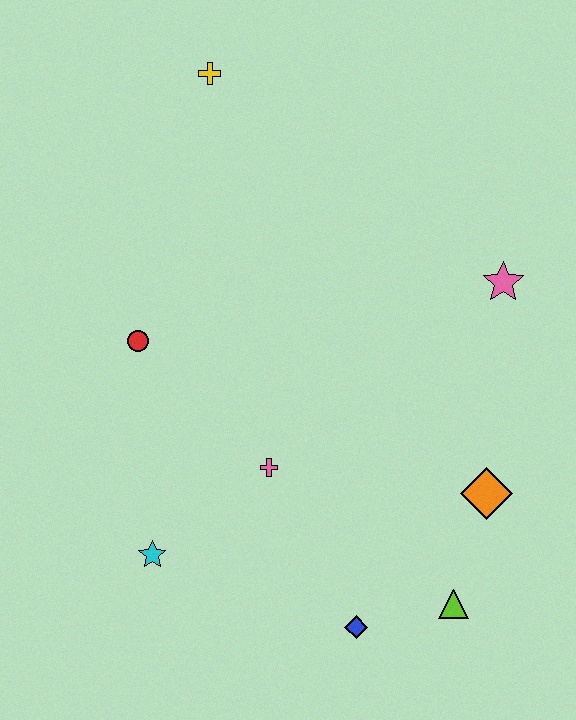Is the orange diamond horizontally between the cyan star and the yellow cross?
No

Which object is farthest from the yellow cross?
The lime triangle is farthest from the yellow cross.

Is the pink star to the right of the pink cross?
Yes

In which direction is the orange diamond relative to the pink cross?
The orange diamond is to the right of the pink cross.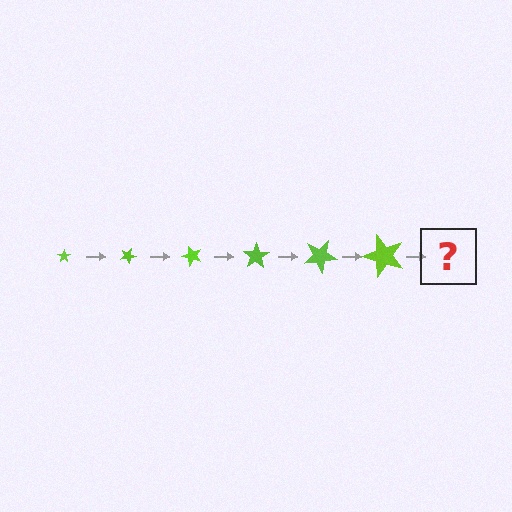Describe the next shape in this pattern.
It should be a star, larger than the previous one and rotated 150 degrees from the start.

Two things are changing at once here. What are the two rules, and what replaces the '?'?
The two rules are that the star grows larger each step and it rotates 25 degrees each step. The '?' should be a star, larger than the previous one and rotated 150 degrees from the start.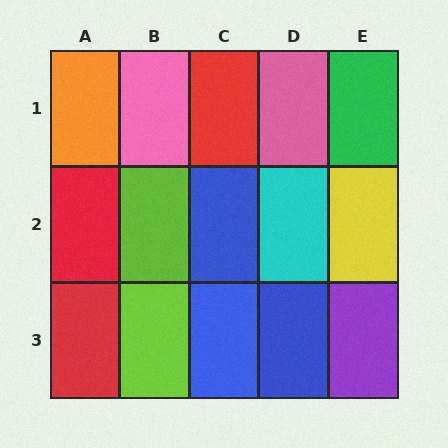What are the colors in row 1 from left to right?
Orange, pink, red, pink, green.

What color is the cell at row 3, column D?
Blue.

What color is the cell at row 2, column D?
Cyan.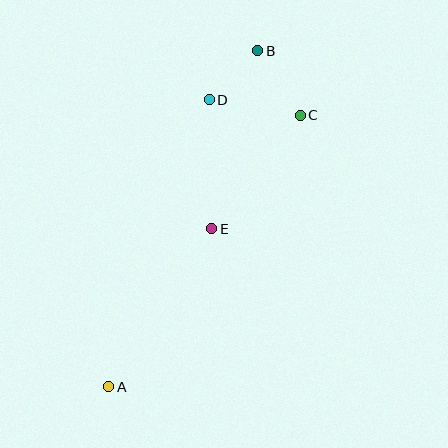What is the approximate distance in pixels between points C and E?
The distance between C and E is approximately 144 pixels.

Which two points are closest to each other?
Points B and D are closest to each other.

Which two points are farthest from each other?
Points A and B are farthest from each other.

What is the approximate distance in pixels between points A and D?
The distance between A and D is approximately 304 pixels.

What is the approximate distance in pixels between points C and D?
The distance between C and D is approximately 92 pixels.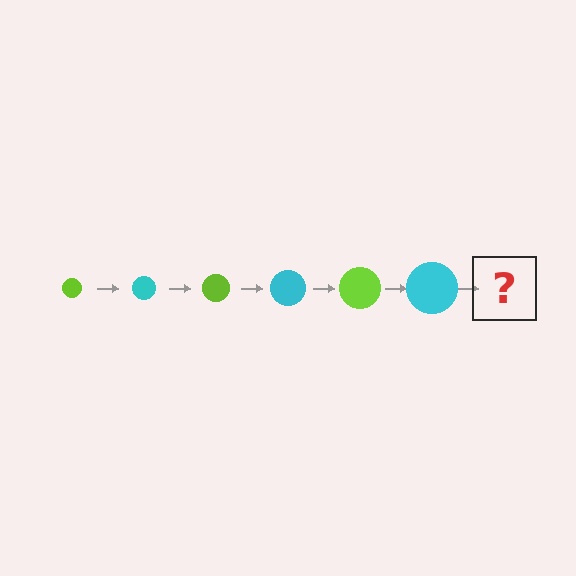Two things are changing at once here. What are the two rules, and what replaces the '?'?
The two rules are that the circle grows larger each step and the color cycles through lime and cyan. The '?' should be a lime circle, larger than the previous one.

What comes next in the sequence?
The next element should be a lime circle, larger than the previous one.